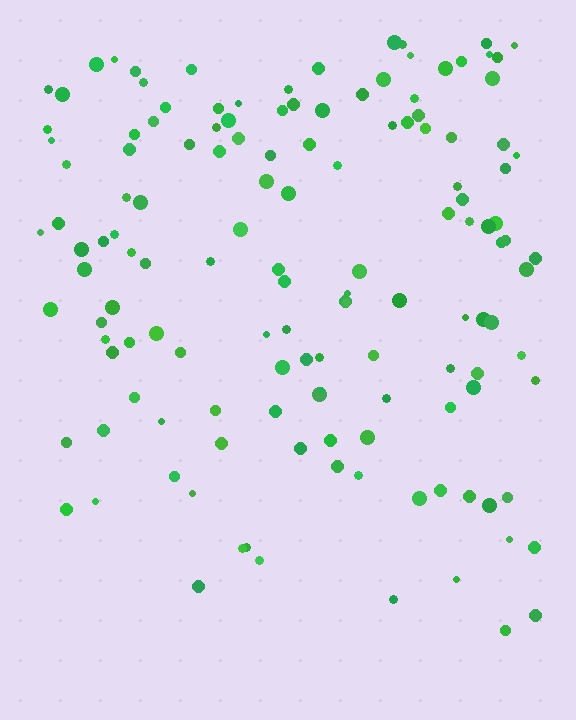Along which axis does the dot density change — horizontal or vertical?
Vertical.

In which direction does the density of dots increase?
From bottom to top, with the top side densest.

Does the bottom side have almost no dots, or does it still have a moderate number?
Still a moderate number, just noticeably fewer than the top.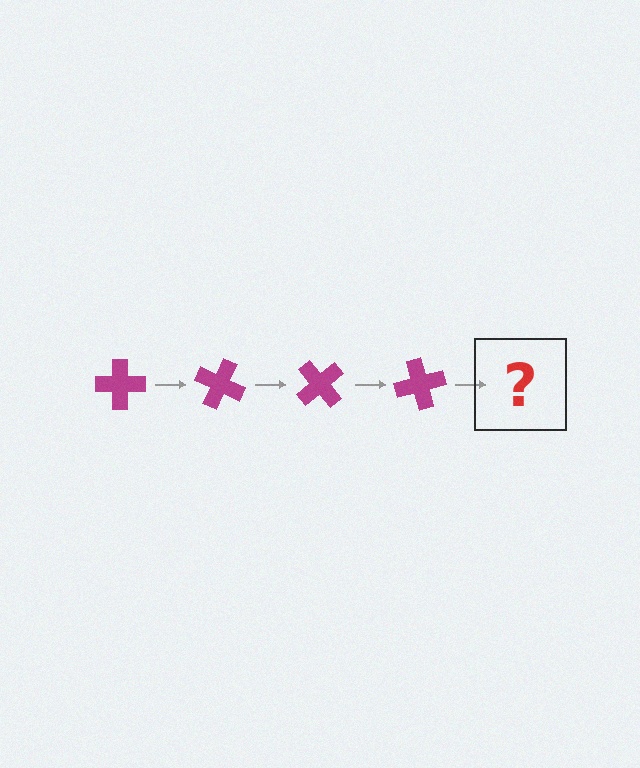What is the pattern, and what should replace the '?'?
The pattern is that the cross rotates 25 degrees each step. The '?' should be a magenta cross rotated 100 degrees.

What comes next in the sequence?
The next element should be a magenta cross rotated 100 degrees.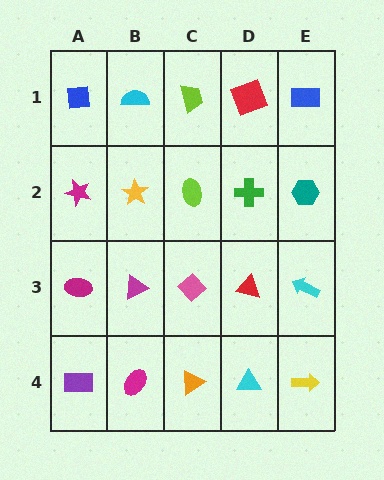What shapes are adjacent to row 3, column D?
A green cross (row 2, column D), a cyan triangle (row 4, column D), a pink diamond (row 3, column C), a cyan arrow (row 3, column E).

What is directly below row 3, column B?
A magenta ellipse.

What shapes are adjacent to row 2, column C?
A lime trapezoid (row 1, column C), a pink diamond (row 3, column C), a yellow star (row 2, column B), a green cross (row 2, column D).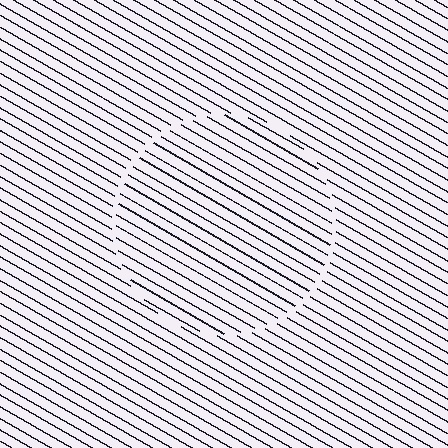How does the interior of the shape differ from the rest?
The interior of the shape contains the same grating, shifted by half a period — the contour is defined by the phase discontinuity where line-ends from the inner and outer gratings abut.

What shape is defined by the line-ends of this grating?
An illusory circle. The interior of the shape contains the same grating, shifted by half a period — the contour is defined by the phase discontinuity where line-ends from the inner and outer gratings abut.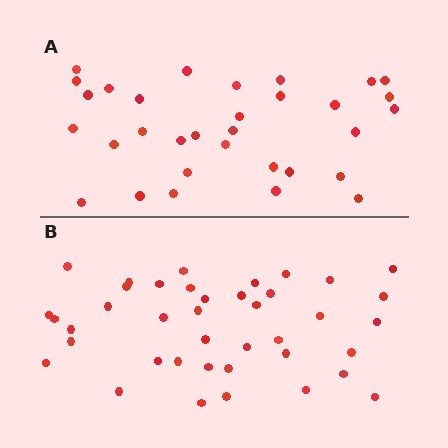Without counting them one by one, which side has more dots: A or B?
Region B (the bottom region) has more dots.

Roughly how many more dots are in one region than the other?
Region B has roughly 8 or so more dots than region A.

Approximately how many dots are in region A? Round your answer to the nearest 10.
About 30 dots. (The exact count is 32, which rounds to 30.)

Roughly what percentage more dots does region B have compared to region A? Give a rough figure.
About 25% more.